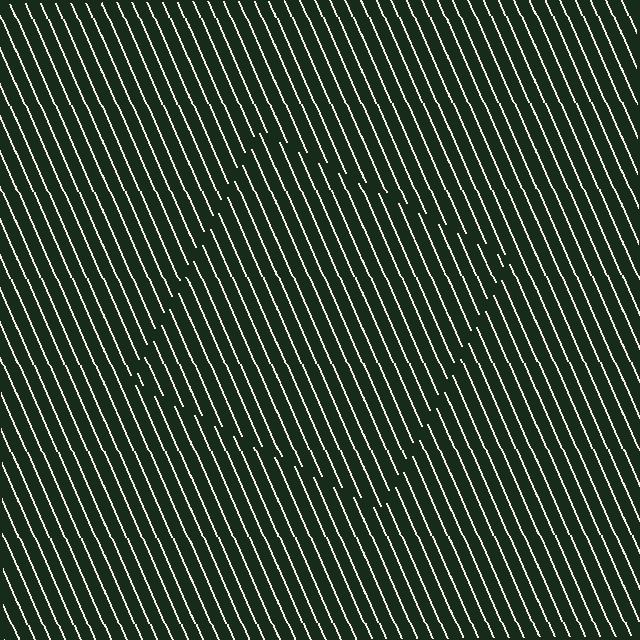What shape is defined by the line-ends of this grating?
An illusory square. The interior of the shape contains the same grating, shifted by half a period — the contour is defined by the phase discontinuity where line-ends from the inner and outer gratings abut.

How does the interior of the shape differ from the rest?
The interior of the shape contains the same grating, shifted by half a period — the contour is defined by the phase discontinuity where line-ends from the inner and outer gratings abut.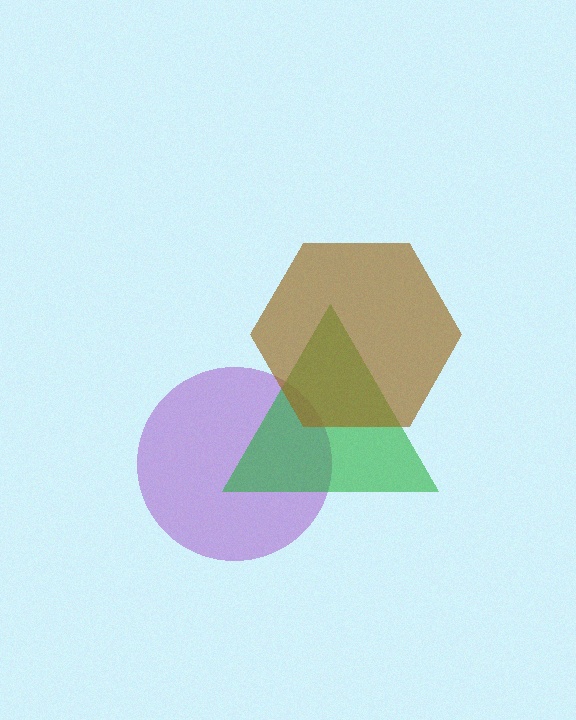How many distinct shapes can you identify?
There are 3 distinct shapes: a purple circle, a green triangle, a brown hexagon.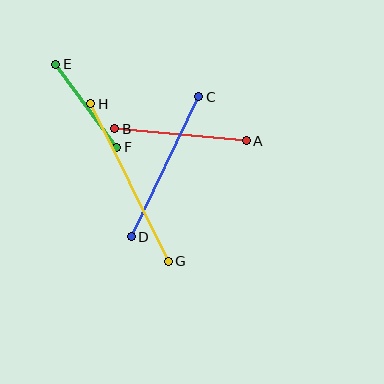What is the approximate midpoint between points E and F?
The midpoint is at approximately (86, 106) pixels.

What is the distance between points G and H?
The distance is approximately 176 pixels.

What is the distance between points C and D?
The distance is approximately 156 pixels.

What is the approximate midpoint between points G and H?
The midpoint is at approximately (129, 182) pixels.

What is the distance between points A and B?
The distance is approximately 132 pixels.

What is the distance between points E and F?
The distance is approximately 103 pixels.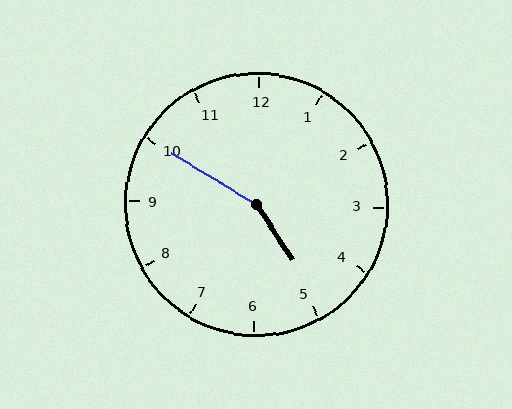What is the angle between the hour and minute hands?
Approximately 155 degrees.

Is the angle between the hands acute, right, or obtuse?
It is obtuse.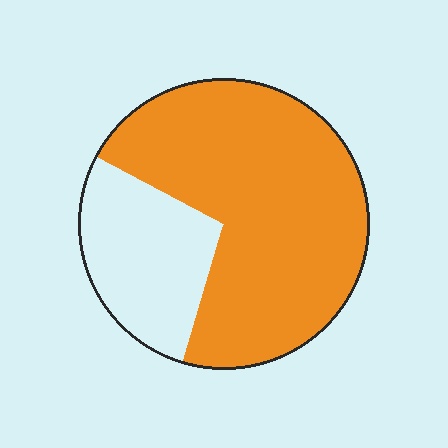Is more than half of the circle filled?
Yes.